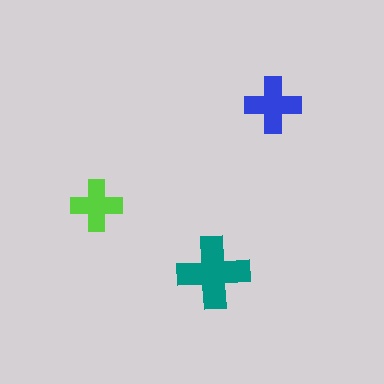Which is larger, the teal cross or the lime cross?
The teal one.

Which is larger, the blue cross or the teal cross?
The teal one.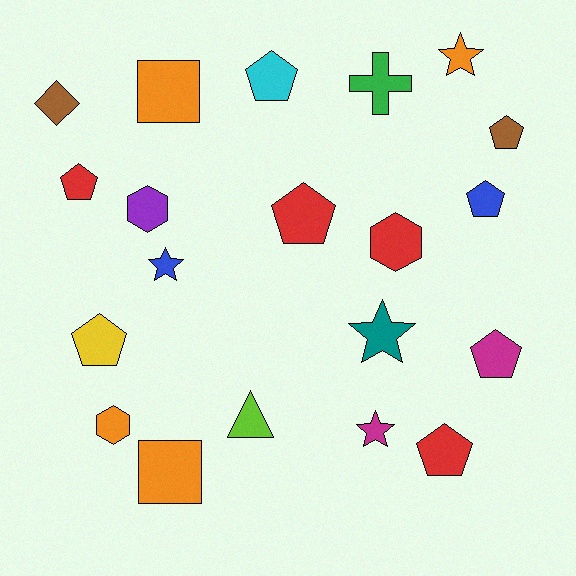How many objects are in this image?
There are 20 objects.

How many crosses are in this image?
There is 1 cross.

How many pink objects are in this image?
There are no pink objects.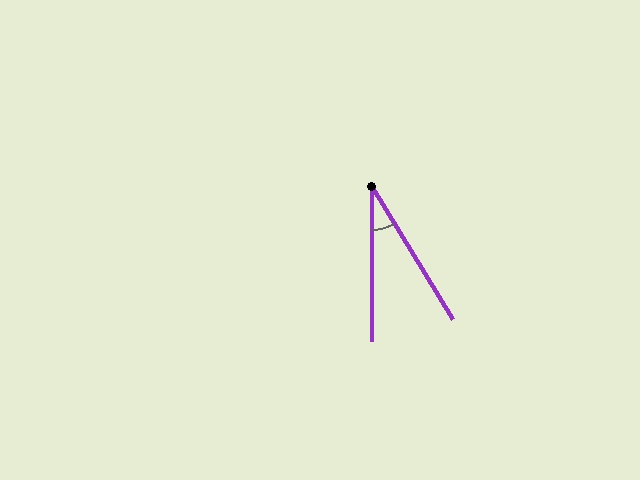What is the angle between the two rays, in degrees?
Approximately 31 degrees.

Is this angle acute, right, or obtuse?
It is acute.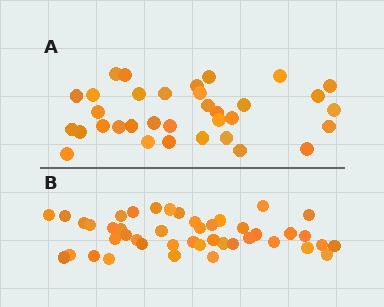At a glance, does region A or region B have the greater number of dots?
Region B (the bottom region) has more dots.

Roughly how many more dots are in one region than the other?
Region B has roughly 10 or so more dots than region A.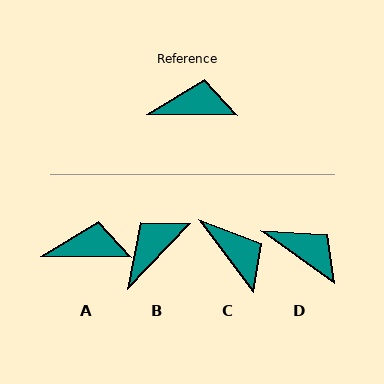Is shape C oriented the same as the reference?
No, it is off by about 52 degrees.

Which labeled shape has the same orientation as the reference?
A.